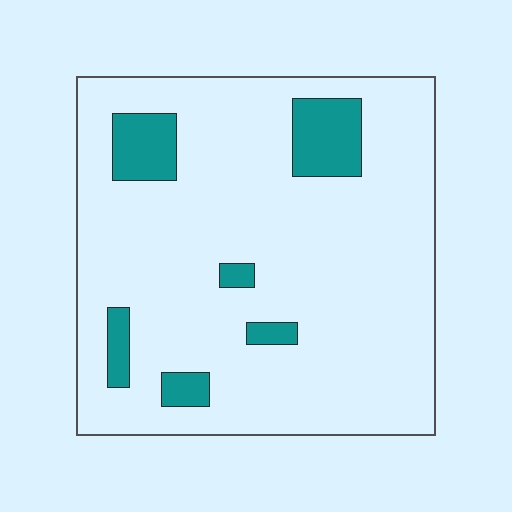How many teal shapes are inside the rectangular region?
6.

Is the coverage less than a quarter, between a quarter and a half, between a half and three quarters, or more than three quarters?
Less than a quarter.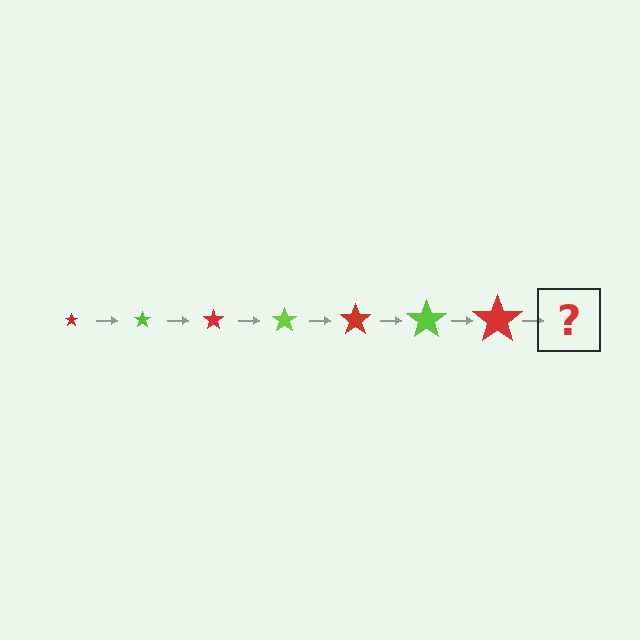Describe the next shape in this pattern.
It should be a lime star, larger than the previous one.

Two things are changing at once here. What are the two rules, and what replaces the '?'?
The two rules are that the star grows larger each step and the color cycles through red and lime. The '?' should be a lime star, larger than the previous one.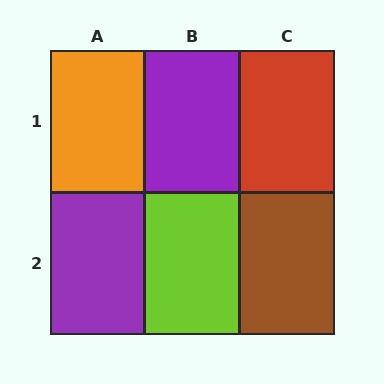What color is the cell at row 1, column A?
Orange.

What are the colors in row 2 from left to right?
Purple, lime, brown.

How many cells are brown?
1 cell is brown.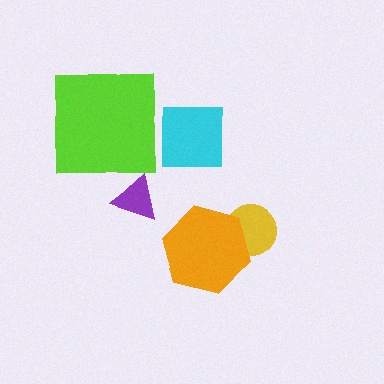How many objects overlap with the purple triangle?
0 objects overlap with the purple triangle.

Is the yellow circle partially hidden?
Yes, it is partially covered by another shape.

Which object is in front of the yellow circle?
The orange hexagon is in front of the yellow circle.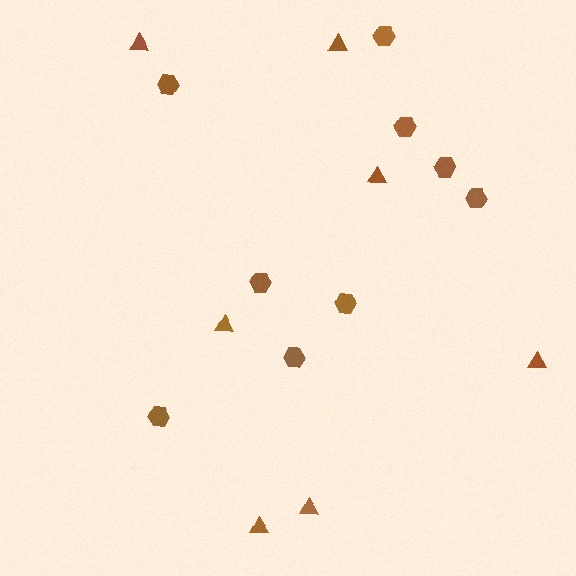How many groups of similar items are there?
There are 2 groups: one group of triangles (7) and one group of hexagons (9).